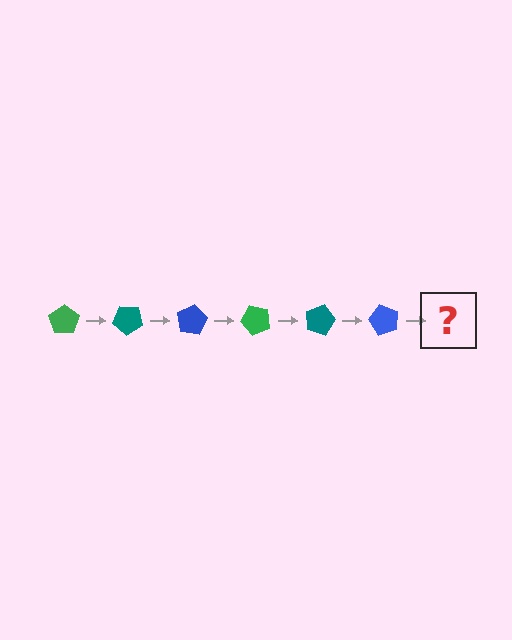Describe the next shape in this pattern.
It should be a green pentagon, rotated 240 degrees from the start.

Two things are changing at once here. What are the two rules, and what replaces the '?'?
The two rules are that it rotates 40 degrees each step and the color cycles through green, teal, and blue. The '?' should be a green pentagon, rotated 240 degrees from the start.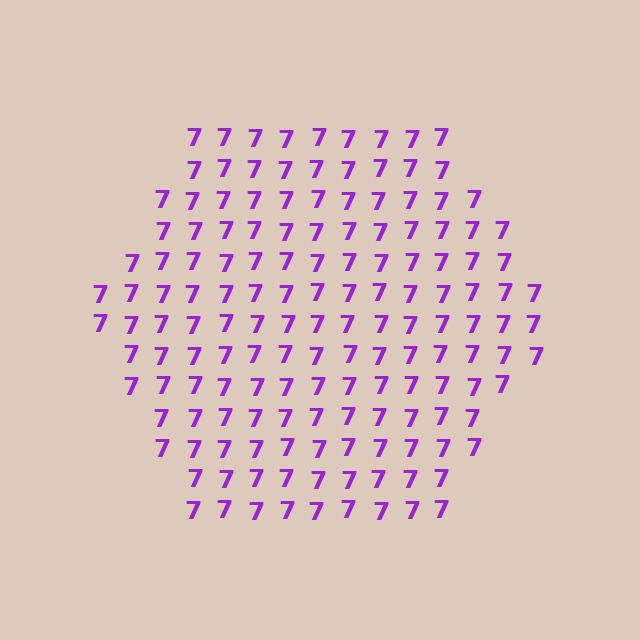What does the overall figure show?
The overall figure shows a hexagon.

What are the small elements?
The small elements are digit 7's.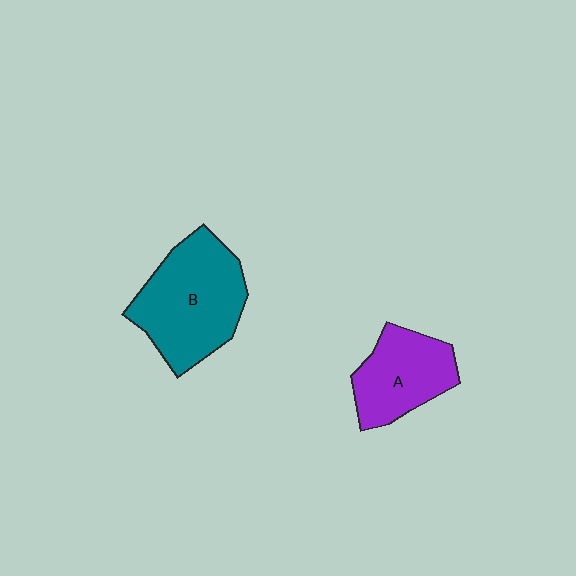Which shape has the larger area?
Shape B (teal).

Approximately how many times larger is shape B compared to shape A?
Approximately 1.5 times.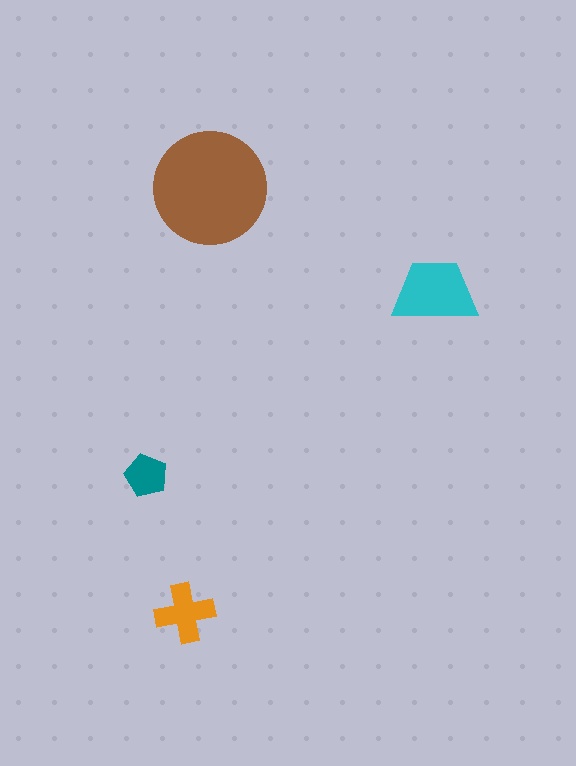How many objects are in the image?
There are 4 objects in the image.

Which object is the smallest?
The teal pentagon.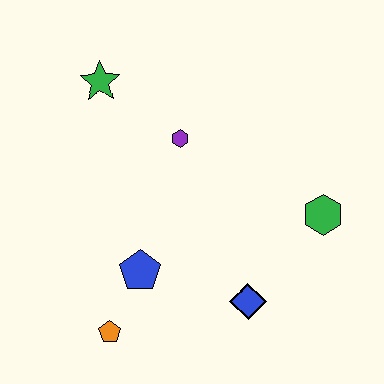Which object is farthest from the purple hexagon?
The orange pentagon is farthest from the purple hexagon.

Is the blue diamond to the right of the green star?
Yes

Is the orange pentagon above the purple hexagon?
No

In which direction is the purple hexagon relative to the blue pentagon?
The purple hexagon is above the blue pentagon.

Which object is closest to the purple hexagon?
The green star is closest to the purple hexagon.